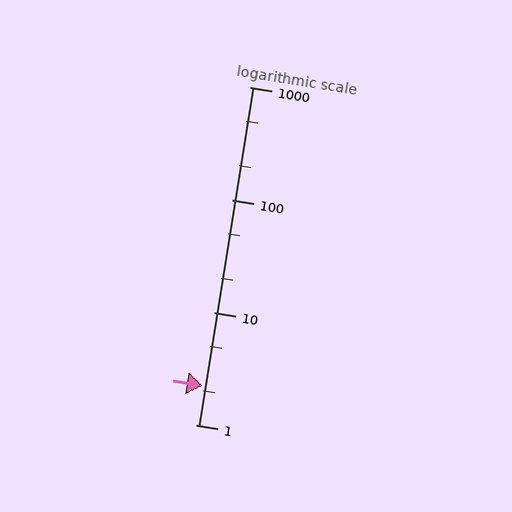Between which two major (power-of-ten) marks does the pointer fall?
The pointer is between 1 and 10.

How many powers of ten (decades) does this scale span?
The scale spans 3 decades, from 1 to 1000.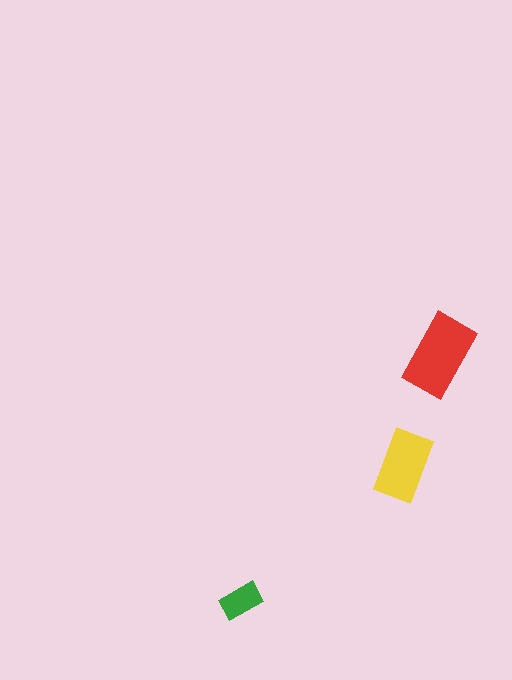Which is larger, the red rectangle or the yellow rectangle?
The red one.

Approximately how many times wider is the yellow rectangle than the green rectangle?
About 1.5 times wider.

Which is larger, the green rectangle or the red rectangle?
The red one.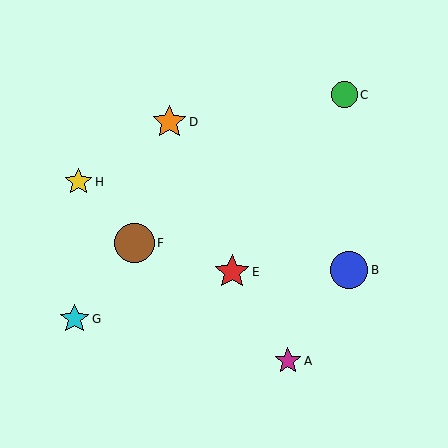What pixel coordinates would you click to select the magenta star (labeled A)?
Click at (288, 361) to select the magenta star A.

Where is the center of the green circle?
The center of the green circle is at (344, 95).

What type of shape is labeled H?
Shape H is a yellow star.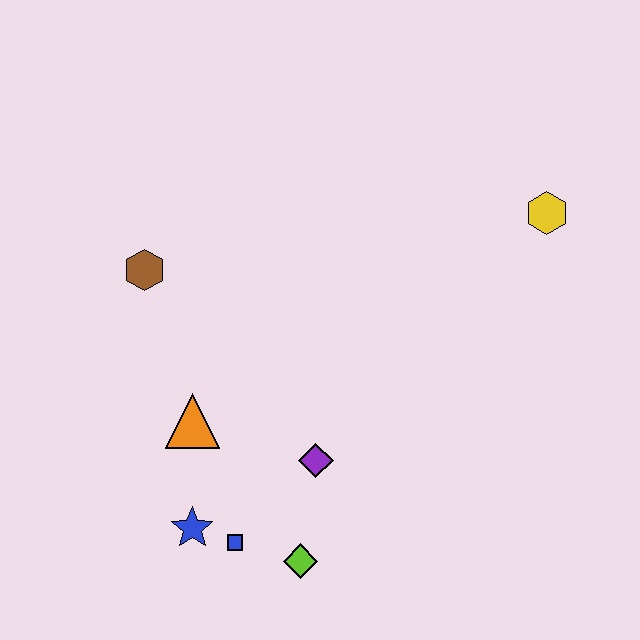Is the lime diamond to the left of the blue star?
No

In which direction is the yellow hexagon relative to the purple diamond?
The yellow hexagon is above the purple diamond.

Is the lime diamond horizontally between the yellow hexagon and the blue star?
Yes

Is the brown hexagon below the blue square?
No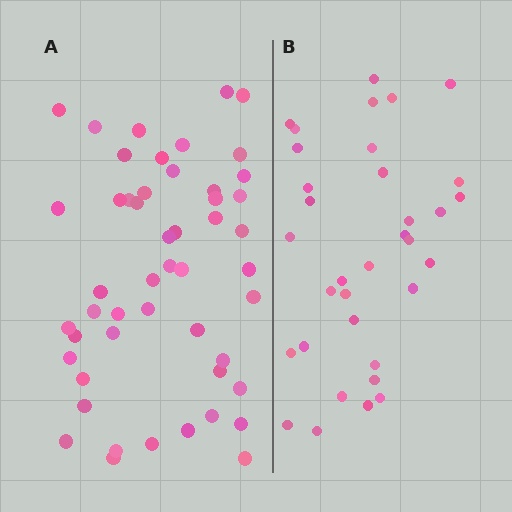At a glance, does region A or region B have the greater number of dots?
Region A (the left region) has more dots.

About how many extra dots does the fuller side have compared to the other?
Region A has approximately 15 more dots than region B.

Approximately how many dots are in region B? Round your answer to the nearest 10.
About 30 dots. (The exact count is 34, which rounds to 30.)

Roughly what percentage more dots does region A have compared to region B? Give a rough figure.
About 45% more.